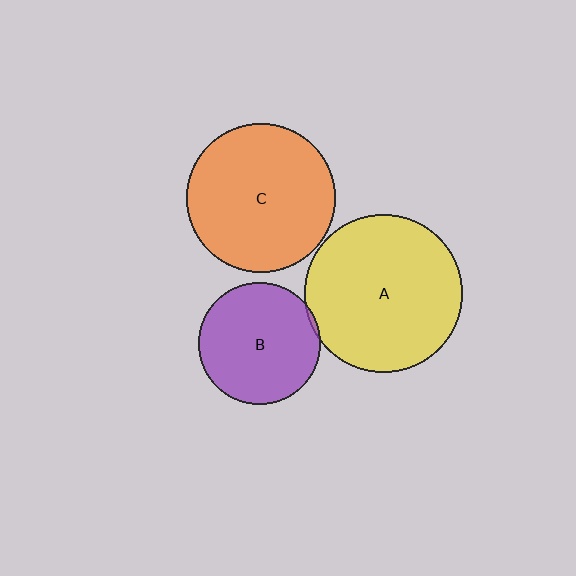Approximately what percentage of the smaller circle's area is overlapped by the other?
Approximately 5%.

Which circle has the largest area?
Circle A (yellow).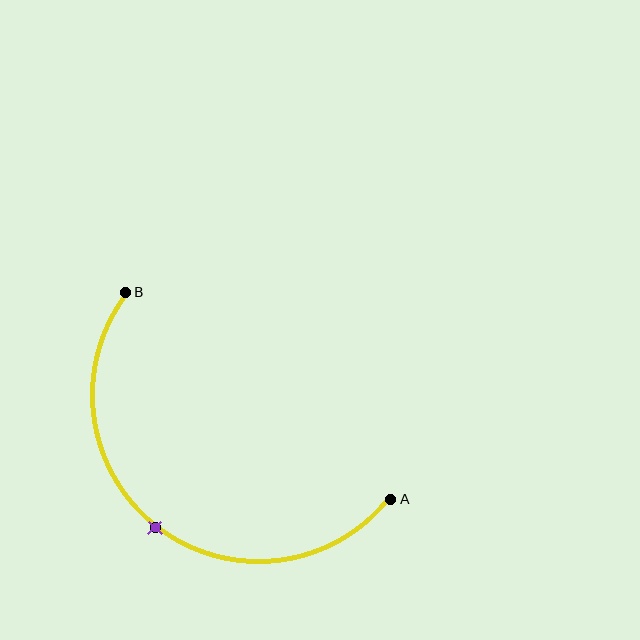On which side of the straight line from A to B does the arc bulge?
The arc bulges below and to the left of the straight line connecting A and B.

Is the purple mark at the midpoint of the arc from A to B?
Yes. The purple mark lies on the arc at equal arc-length from both A and B — it is the arc midpoint.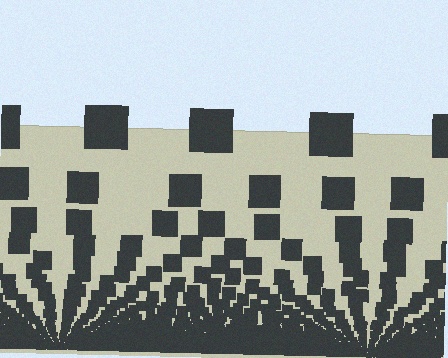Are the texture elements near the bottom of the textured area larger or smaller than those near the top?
Smaller. The gradient is inverted — elements near the bottom are smaller and denser.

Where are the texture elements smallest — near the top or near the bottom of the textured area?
Near the bottom.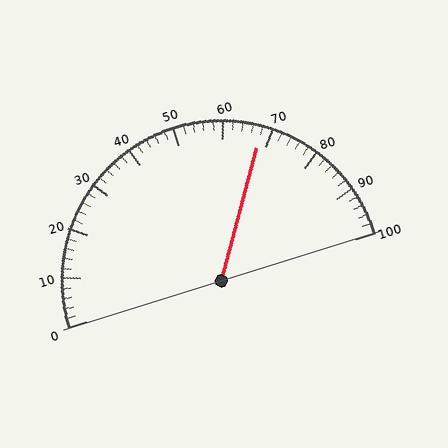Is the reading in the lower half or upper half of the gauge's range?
The reading is in the upper half of the range (0 to 100).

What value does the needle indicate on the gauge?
The needle indicates approximately 68.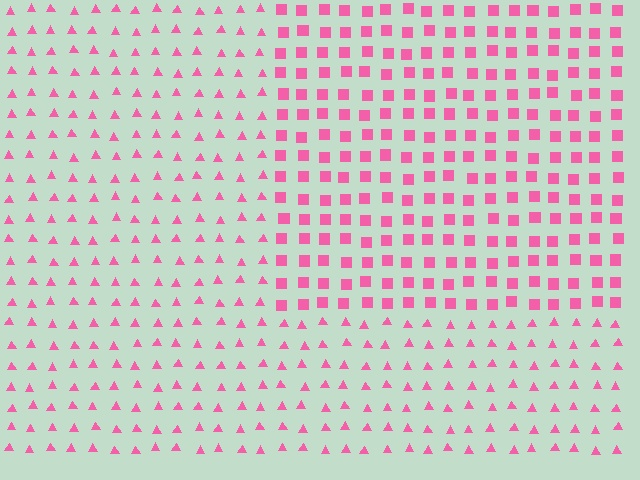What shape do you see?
I see a rectangle.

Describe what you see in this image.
The image is filled with small pink elements arranged in a uniform grid. A rectangle-shaped region contains squares, while the surrounding area contains triangles. The boundary is defined purely by the change in element shape.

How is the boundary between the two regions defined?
The boundary is defined by a change in element shape: squares inside vs. triangles outside. All elements share the same color and spacing.